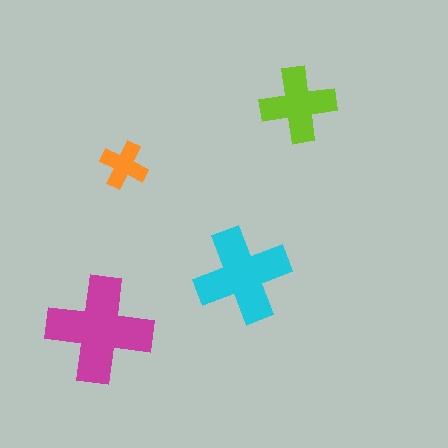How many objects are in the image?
There are 4 objects in the image.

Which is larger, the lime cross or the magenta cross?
The magenta one.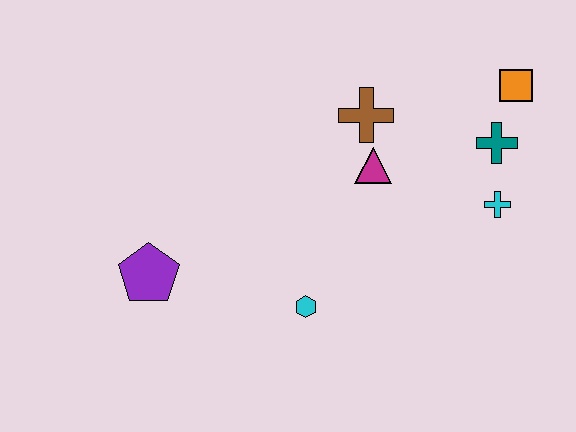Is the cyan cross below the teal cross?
Yes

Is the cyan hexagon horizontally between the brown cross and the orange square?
No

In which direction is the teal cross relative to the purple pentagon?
The teal cross is to the right of the purple pentagon.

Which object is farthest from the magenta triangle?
The purple pentagon is farthest from the magenta triangle.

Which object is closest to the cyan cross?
The teal cross is closest to the cyan cross.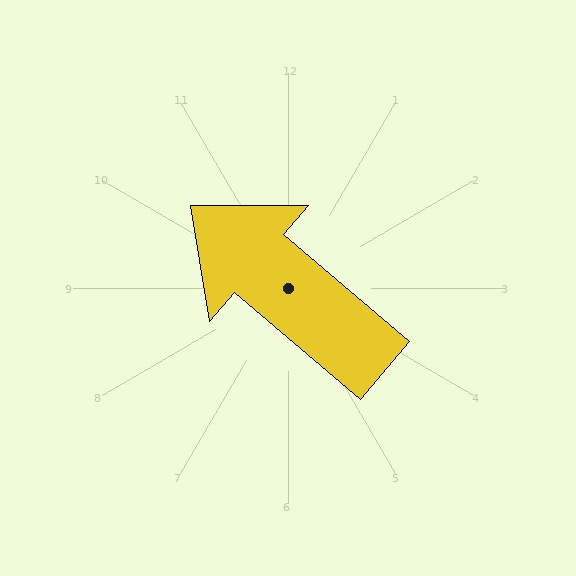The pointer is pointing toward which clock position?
Roughly 10 o'clock.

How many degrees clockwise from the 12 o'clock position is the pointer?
Approximately 310 degrees.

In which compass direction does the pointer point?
Northwest.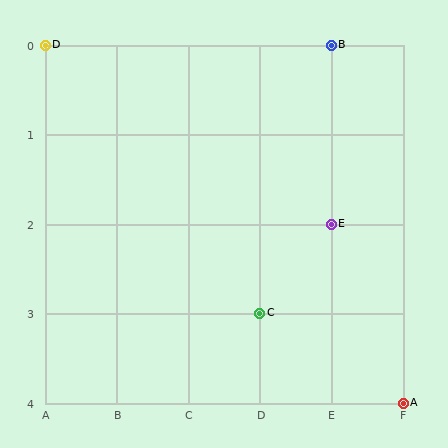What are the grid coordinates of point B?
Point B is at grid coordinates (E, 0).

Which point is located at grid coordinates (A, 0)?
Point D is at (A, 0).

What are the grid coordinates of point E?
Point E is at grid coordinates (E, 2).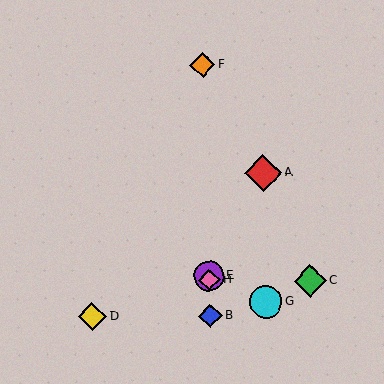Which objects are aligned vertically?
Objects B, E, F, H are aligned vertically.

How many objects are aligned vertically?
4 objects (B, E, F, H) are aligned vertically.